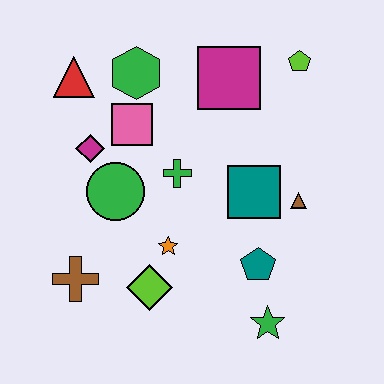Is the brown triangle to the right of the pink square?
Yes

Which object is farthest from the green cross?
The green star is farthest from the green cross.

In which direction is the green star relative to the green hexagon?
The green star is below the green hexagon.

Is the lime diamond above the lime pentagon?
No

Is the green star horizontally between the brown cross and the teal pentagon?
No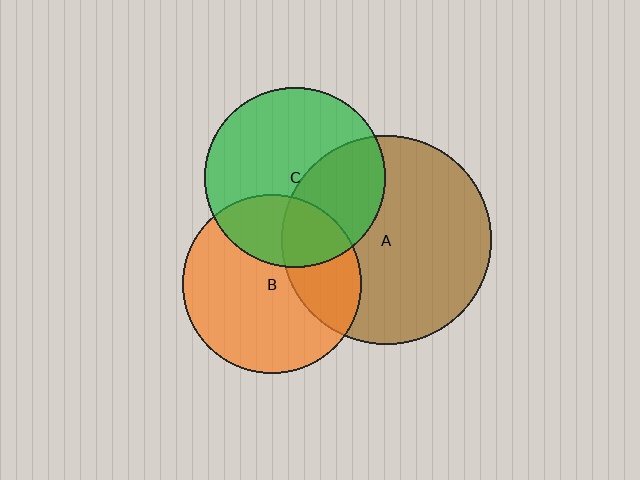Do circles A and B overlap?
Yes.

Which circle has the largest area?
Circle A (brown).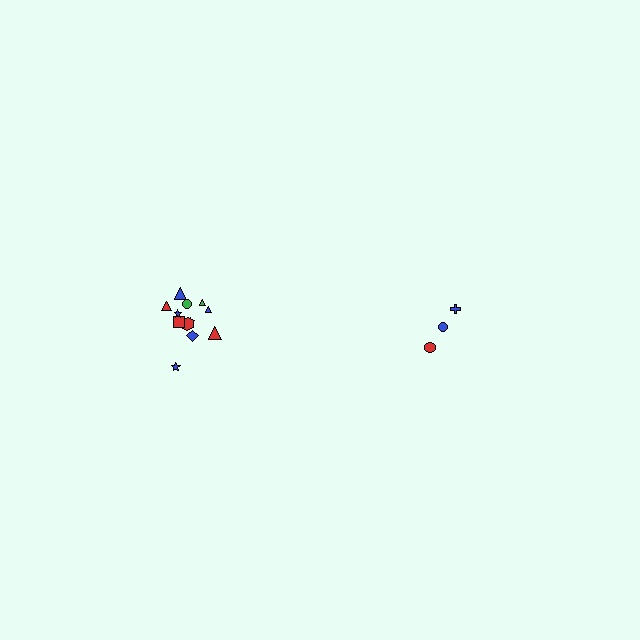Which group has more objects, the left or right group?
The left group.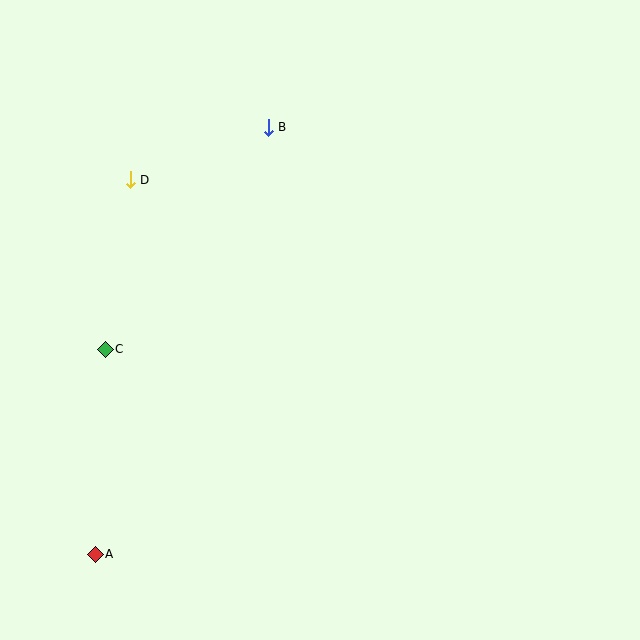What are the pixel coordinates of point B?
Point B is at (268, 127).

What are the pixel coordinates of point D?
Point D is at (130, 180).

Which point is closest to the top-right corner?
Point B is closest to the top-right corner.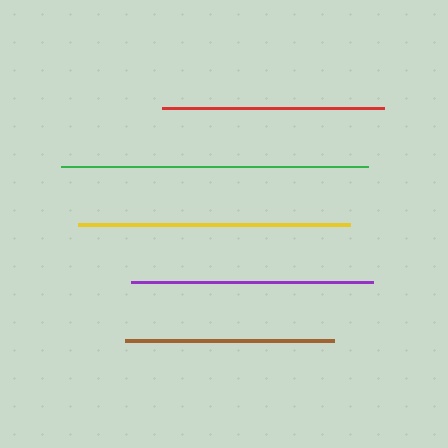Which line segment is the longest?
The green line is the longest at approximately 307 pixels.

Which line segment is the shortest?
The brown line is the shortest at approximately 209 pixels.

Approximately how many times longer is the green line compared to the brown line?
The green line is approximately 1.5 times the length of the brown line.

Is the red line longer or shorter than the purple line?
The purple line is longer than the red line.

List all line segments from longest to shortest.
From longest to shortest: green, yellow, purple, red, brown.